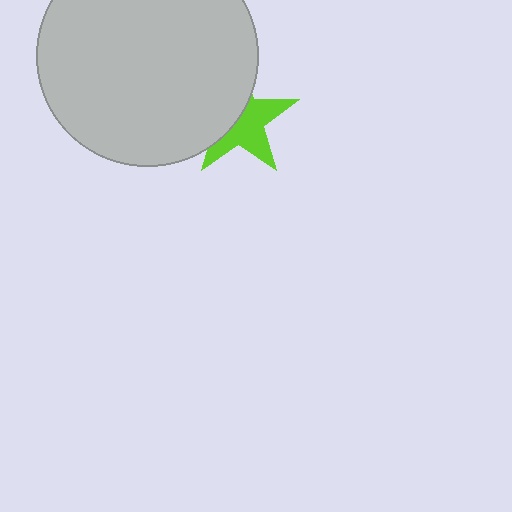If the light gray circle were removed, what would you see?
You would see the complete lime star.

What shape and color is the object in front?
The object in front is a light gray circle.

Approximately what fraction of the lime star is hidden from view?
Roughly 46% of the lime star is hidden behind the light gray circle.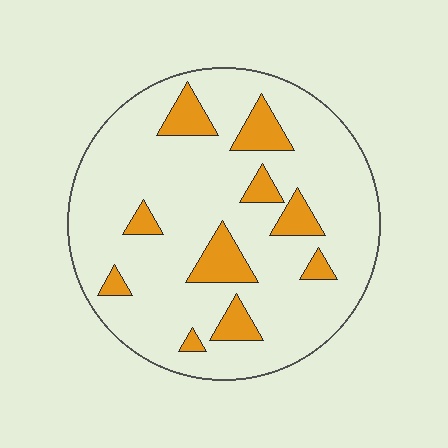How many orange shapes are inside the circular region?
10.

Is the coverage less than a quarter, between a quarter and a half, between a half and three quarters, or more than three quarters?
Less than a quarter.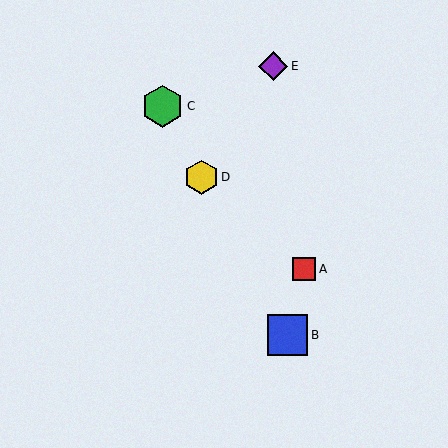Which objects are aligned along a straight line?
Objects B, C, D are aligned along a straight line.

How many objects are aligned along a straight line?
3 objects (B, C, D) are aligned along a straight line.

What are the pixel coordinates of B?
Object B is at (287, 335).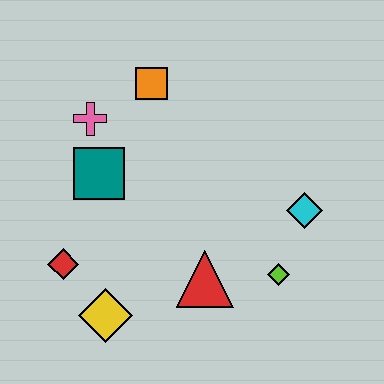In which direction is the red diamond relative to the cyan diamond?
The red diamond is to the left of the cyan diamond.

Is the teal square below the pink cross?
Yes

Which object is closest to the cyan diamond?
The lime diamond is closest to the cyan diamond.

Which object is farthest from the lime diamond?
The pink cross is farthest from the lime diamond.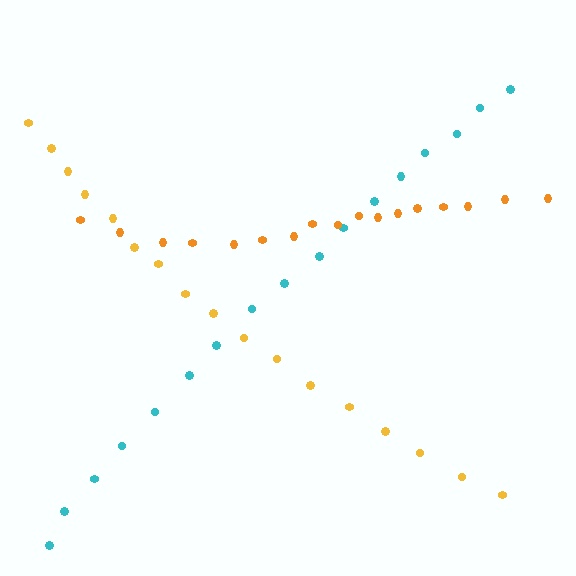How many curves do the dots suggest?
There are 3 distinct paths.